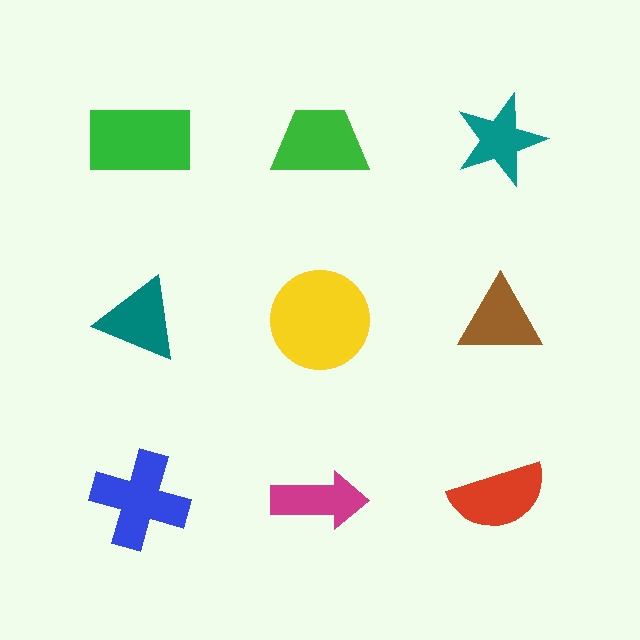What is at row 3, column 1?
A blue cross.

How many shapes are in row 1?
3 shapes.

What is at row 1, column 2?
A green trapezoid.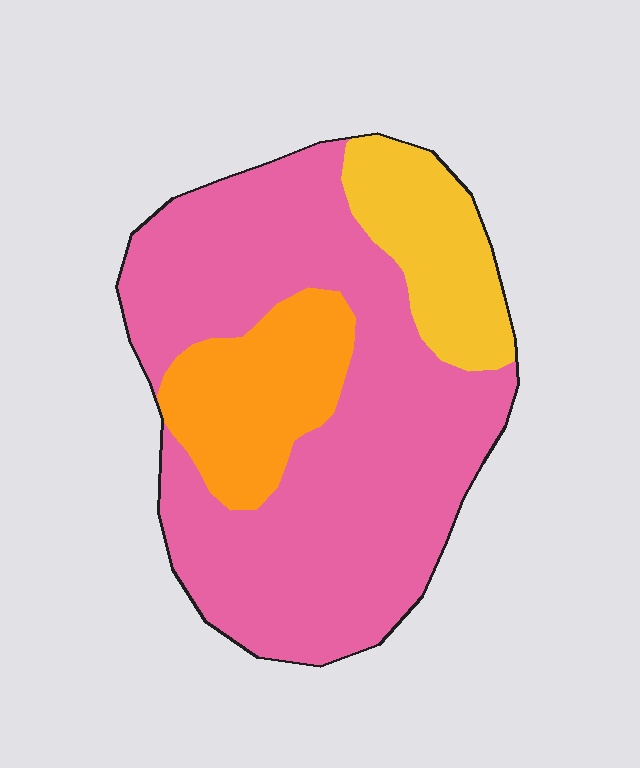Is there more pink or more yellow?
Pink.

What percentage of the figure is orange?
Orange takes up less than a quarter of the figure.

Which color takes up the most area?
Pink, at roughly 70%.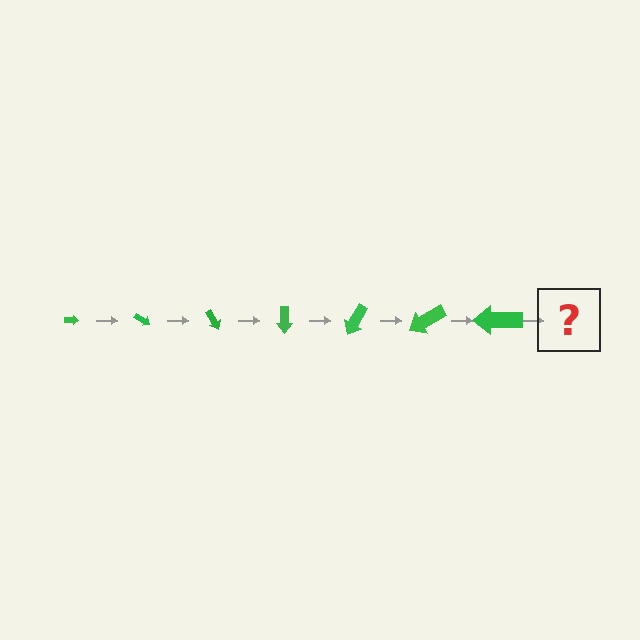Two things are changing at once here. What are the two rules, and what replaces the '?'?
The two rules are that the arrow grows larger each step and it rotates 30 degrees each step. The '?' should be an arrow, larger than the previous one and rotated 210 degrees from the start.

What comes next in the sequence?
The next element should be an arrow, larger than the previous one and rotated 210 degrees from the start.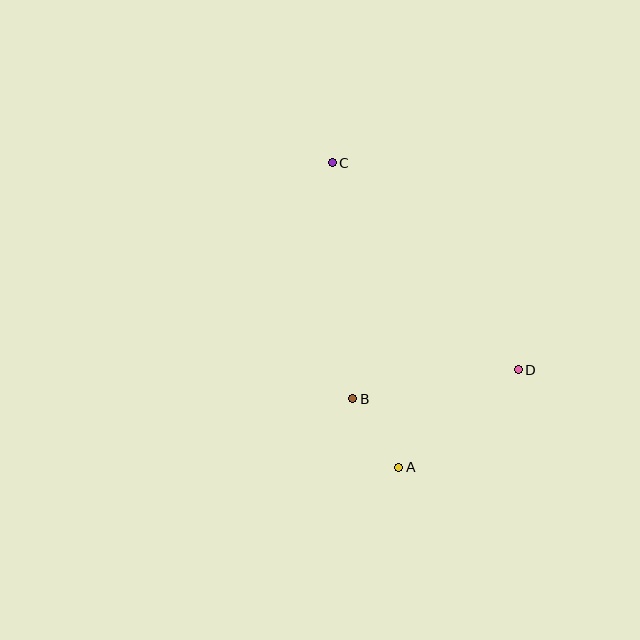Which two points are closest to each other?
Points A and B are closest to each other.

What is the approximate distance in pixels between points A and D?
The distance between A and D is approximately 154 pixels.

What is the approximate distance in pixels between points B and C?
The distance between B and C is approximately 237 pixels.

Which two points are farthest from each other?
Points A and C are farthest from each other.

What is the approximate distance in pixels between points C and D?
The distance between C and D is approximately 279 pixels.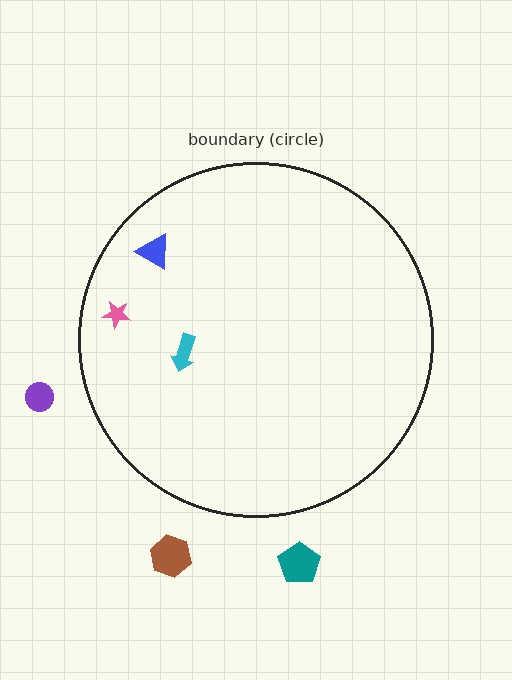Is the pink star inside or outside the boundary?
Inside.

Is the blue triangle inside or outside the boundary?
Inside.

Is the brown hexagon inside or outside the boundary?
Outside.